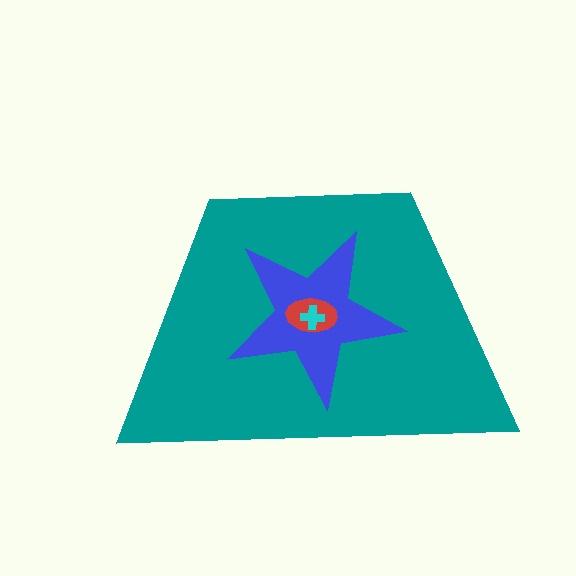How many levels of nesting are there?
4.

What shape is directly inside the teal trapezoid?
The blue star.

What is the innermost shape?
The cyan cross.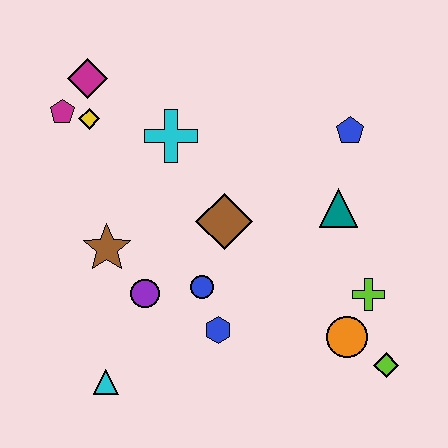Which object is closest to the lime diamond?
The orange circle is closest to the lime diamond.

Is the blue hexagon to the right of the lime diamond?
No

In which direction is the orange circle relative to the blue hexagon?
The orange circle is to the right of the blue hexagon.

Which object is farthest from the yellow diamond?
The lime diamond is farthest from the yellow diamond.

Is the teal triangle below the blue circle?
No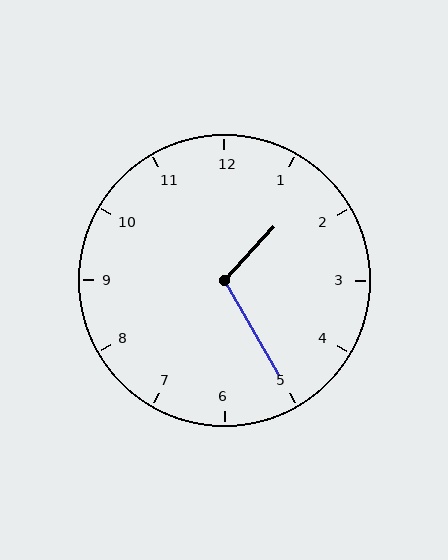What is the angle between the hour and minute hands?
Approximately 108 degrees.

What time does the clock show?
1:25.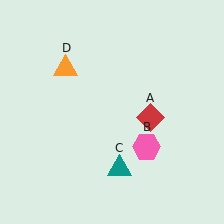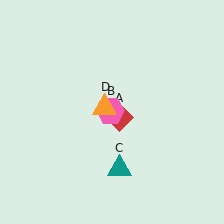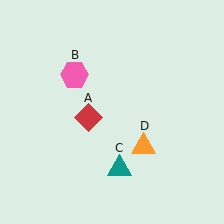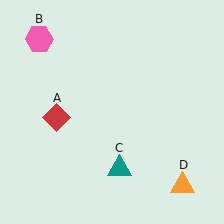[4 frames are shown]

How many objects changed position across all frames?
3 objects changed position: red diamond (object A), pink hexagon (object B), orange triangle (object D).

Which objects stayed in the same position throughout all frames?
Teal triangle (object C) remained stationary.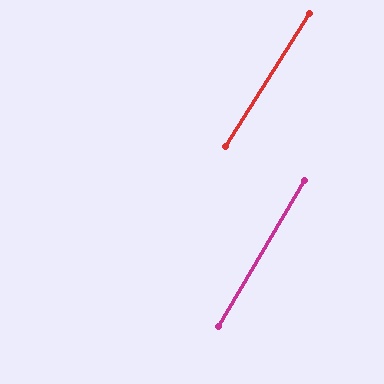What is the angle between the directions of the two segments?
Approximately 2 degrees.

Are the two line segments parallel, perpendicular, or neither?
Parallel — their directions differ by only 1.8°.